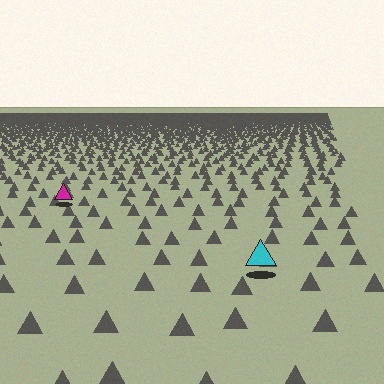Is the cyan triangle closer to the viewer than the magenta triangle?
Yes. The cyan triangle is closer — you can tell from the texture gradient: the ground texture is coarser near it.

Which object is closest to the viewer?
The cyan triangle is closest. The texture marks near it are larger and more spread out.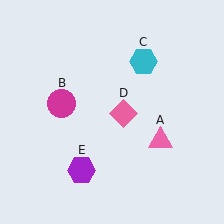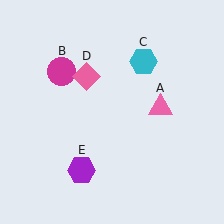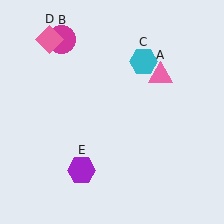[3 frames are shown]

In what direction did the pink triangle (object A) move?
The pink triangle (object A) moved up.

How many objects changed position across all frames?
3 objects changed position: pink triangle (object A), magenta circle (object B), pink diamond (object D).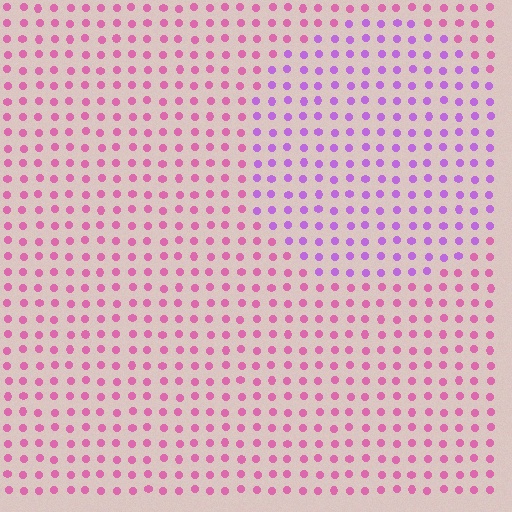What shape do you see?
I see a circle.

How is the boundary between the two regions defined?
The boundary is defined purely by a slight shift in hue (about 40 degrees). Spacing, size, and orientation are identical on both sides.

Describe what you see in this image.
The image is filled with small pink elements in a uniform arrangement. A circle-shaped region is visible where the elements are tinted to a slightly different hue, forming a subtle color boundary.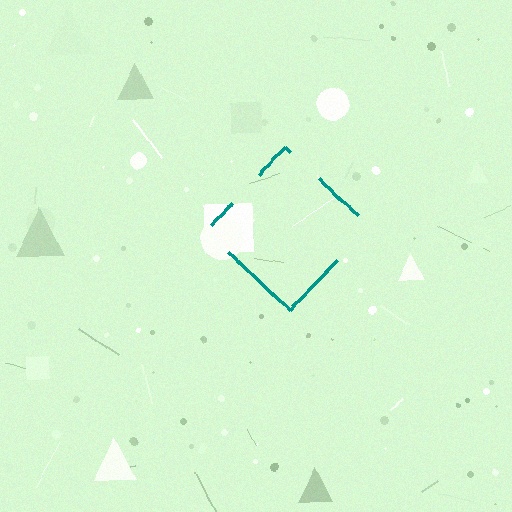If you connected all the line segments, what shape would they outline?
They would outline a diamond.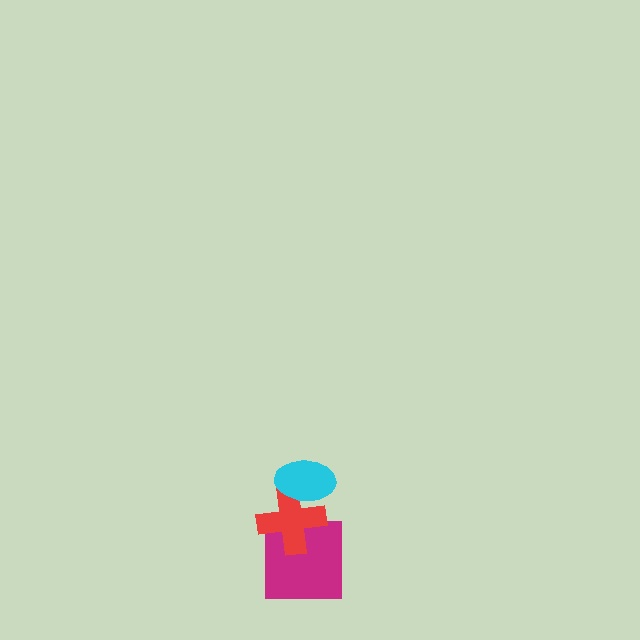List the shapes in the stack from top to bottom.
From top to bottom: the cyan ellipse, the red cross, the magenta square.